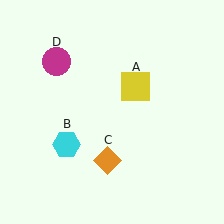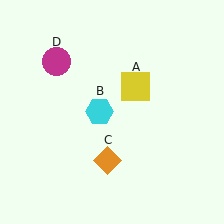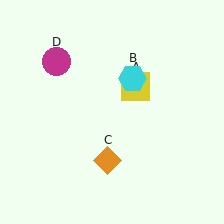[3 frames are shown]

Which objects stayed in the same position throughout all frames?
Yellow square (object A) and orange diamond (object C) and magenta circle (object D) remained stationary.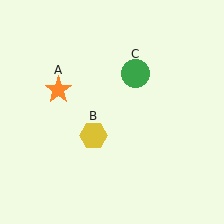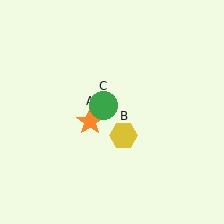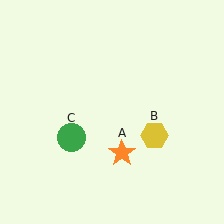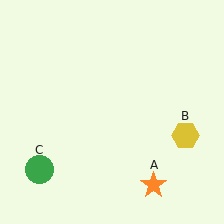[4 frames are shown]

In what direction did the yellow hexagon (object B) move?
The yellow hexagon (object B) moved right.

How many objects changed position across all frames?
3 objects changed position: orange star (object A), yellow hexagon (object B), green circle (object C).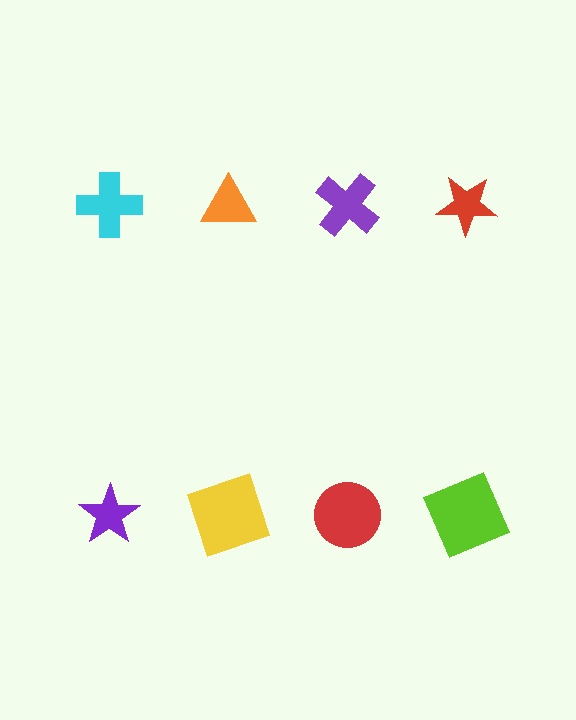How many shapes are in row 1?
4 shapes.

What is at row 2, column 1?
A purple star.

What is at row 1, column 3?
A purple cross.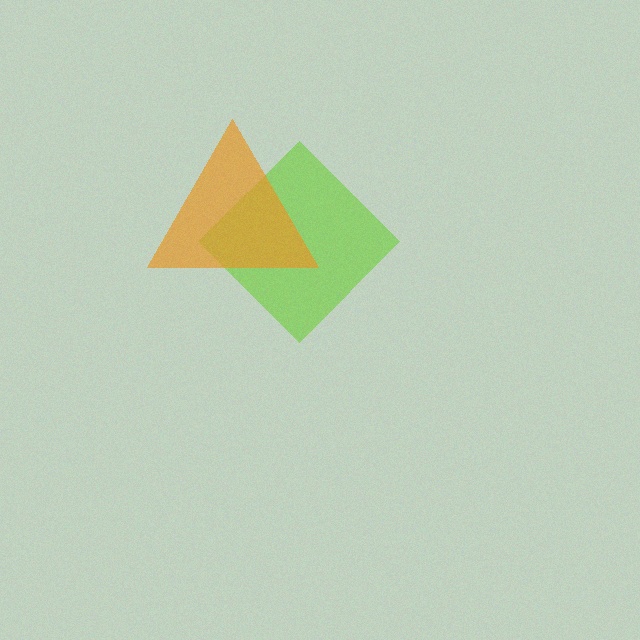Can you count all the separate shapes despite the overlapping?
Yes, there are 2 separate shapes.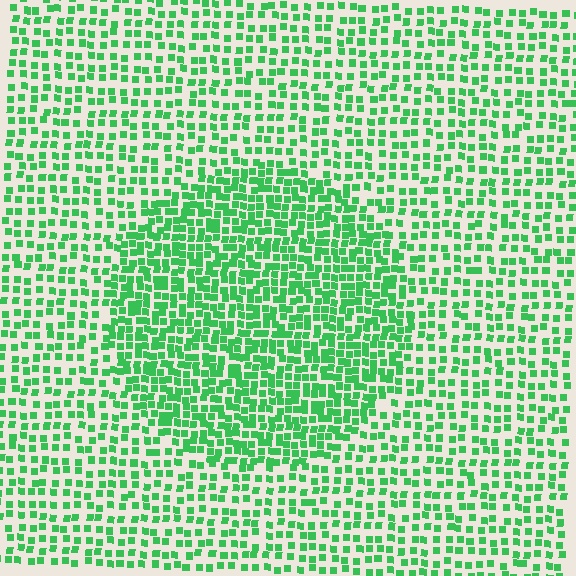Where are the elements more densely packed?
The elements are more densely packed inside the circle boundary.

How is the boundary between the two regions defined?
The boundary is defined by a change in element density (approximately 1.8x ratio). All elements are the same color, size, and shape.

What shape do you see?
I see a circle.